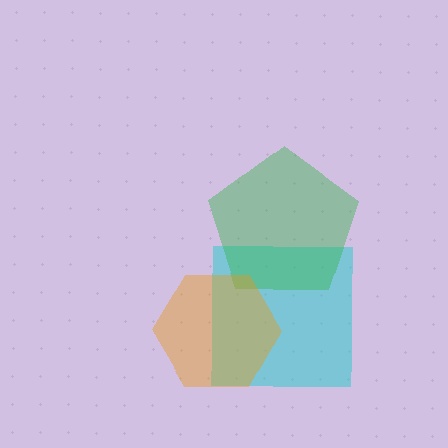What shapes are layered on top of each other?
The layered shapes are: a cyan square, a green pentagon, an orange hexagon.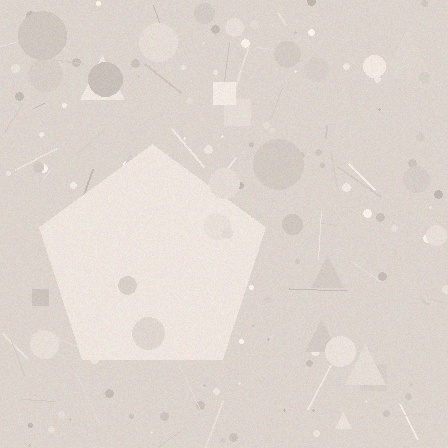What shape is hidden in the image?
A pentagon is hidden in the image.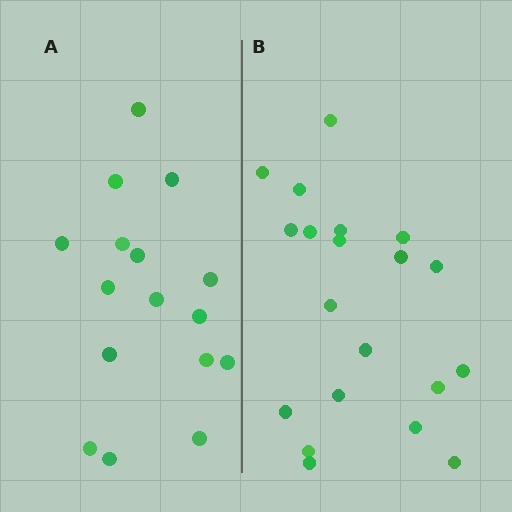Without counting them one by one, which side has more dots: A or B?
Region B (the right region) has more dots.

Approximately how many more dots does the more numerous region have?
Region B has about 4 more dots than region A.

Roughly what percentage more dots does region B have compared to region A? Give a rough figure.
About 25% more.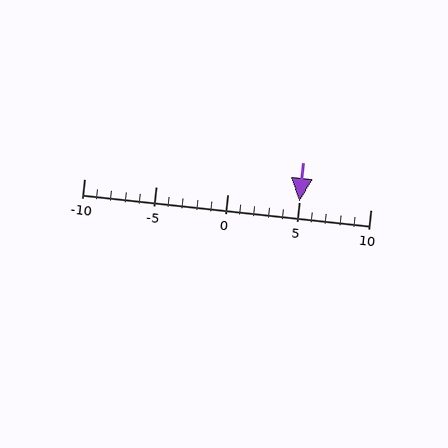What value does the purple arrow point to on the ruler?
The purple arrow points to approximately 5.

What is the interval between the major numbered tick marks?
The major tick marks are spaced 5 units apart.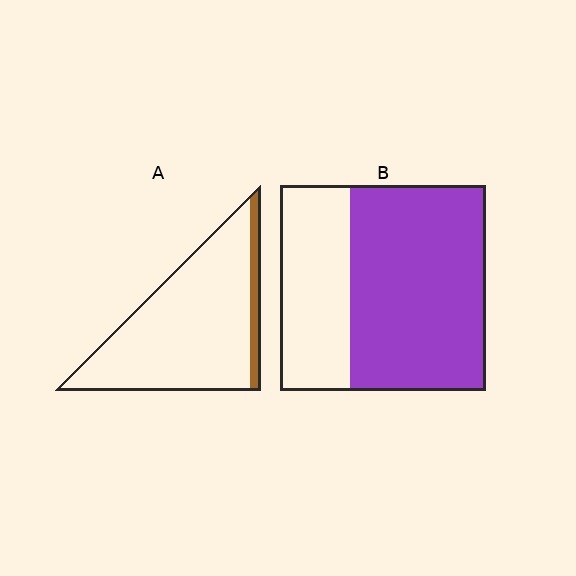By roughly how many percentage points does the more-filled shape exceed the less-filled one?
By roughly 55 percentage points (B over A).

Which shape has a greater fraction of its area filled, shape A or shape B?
Shape B.